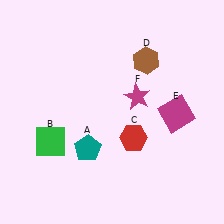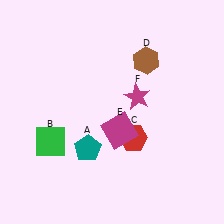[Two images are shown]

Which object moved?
The magenta square (E) moved left.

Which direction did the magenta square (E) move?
The magenta square (E) moved left.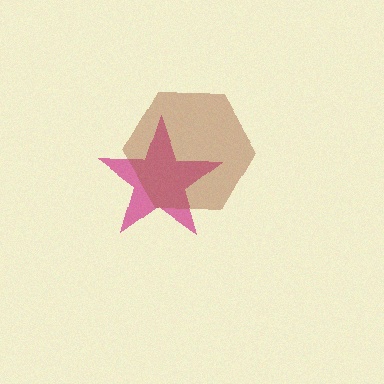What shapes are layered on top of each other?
The layered shapes are: a magenta star, a brown hexagon.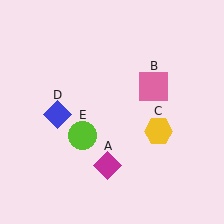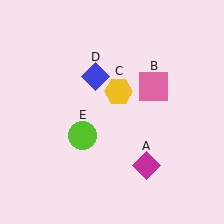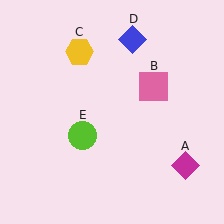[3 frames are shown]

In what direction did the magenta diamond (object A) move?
The magenta diamond (object A) moved right.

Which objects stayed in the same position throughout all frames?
Pink square (object B) and lime circle (object E) remained stationary.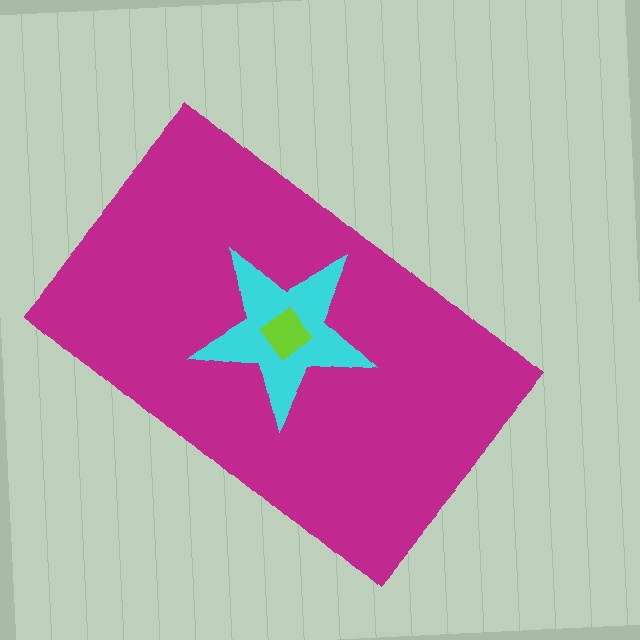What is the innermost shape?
The lime diamond.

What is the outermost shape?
The magenta rectangle.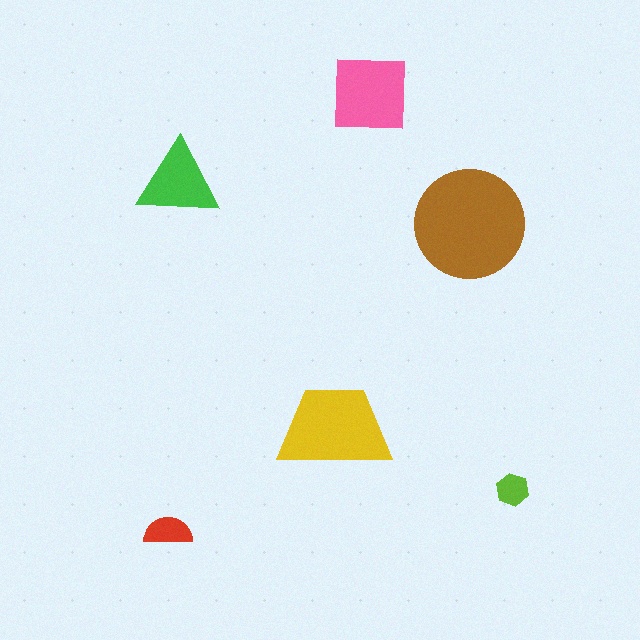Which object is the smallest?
The lime hexagon.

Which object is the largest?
The brown circle.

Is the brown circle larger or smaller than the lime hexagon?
Larger.